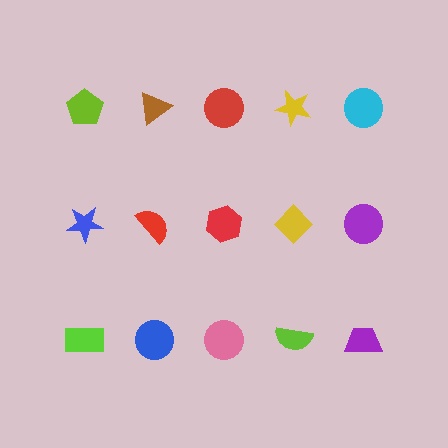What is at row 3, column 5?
A purple trapezoid.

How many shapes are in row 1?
5 shapes.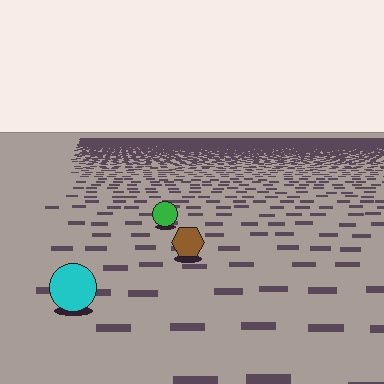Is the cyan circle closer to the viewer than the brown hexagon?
Yes. The cyan circle is closer — you can tell from the texture gradient: the ground texture is coarser near it.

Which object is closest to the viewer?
The cyan circle is closest. The texture marks near it are larger and more spread out.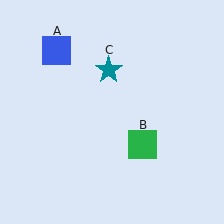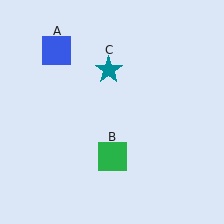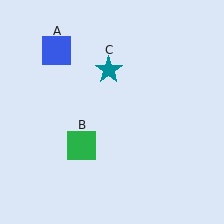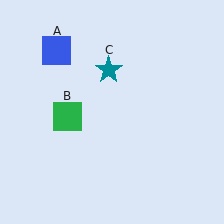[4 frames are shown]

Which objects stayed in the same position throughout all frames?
Blue square (object A) and teal star (object C) remained stationary.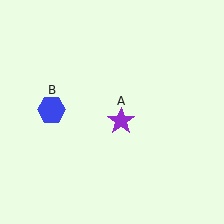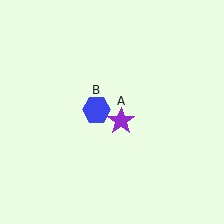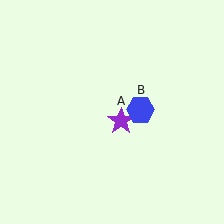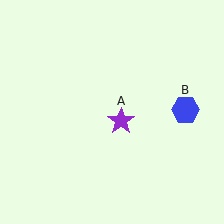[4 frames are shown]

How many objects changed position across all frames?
1 object changed position: blue hexagon (object B).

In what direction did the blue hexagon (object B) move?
The blue hexagon (object B) moved right.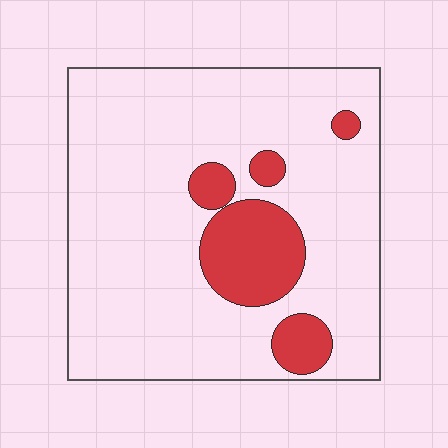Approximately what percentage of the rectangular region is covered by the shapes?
Approximately 15%.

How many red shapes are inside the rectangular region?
5.